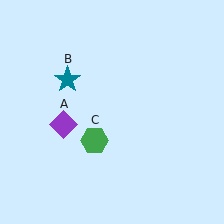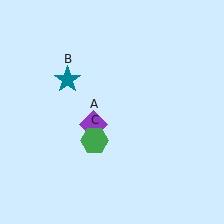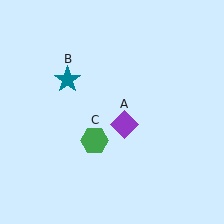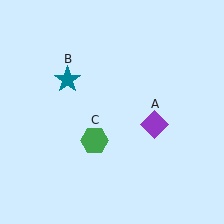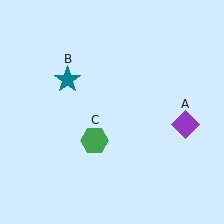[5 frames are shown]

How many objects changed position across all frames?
1 object changed position: purple diamond (object A).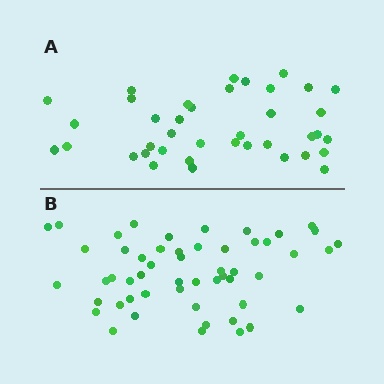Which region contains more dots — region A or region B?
Region B (the bottom region) has more dots.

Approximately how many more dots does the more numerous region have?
Region B has approximately 15 more dots than region A.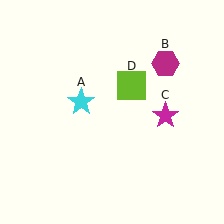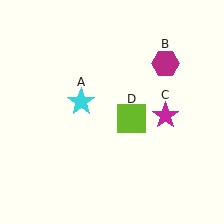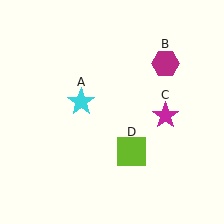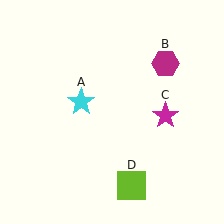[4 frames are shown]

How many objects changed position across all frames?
1 object changed position: lime square (object D).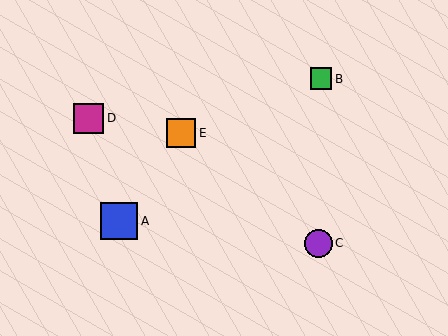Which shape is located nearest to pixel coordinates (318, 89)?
The green square (labeled B) at (321, 79) is nearest to that location.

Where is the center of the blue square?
The center of the blue square is at (119, 221).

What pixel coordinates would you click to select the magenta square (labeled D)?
Click at (89, 118) to select the magenta square D.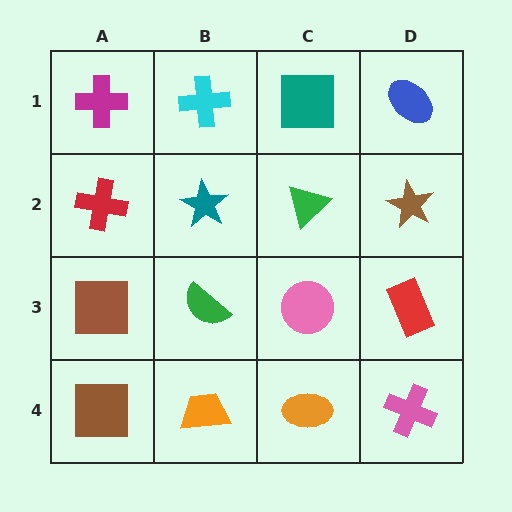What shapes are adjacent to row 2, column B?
A cyan cross (row 1, column B), a green semicircle (row 3, column B), a red cross (row 2, column A), a green triangle (row 2, column C).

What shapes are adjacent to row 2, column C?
A teal square (row 1, column C), a pink circle (row 3, column C), a teal star (row 2, column B), a brown star (row 2, column D).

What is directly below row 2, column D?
A red rectangle.